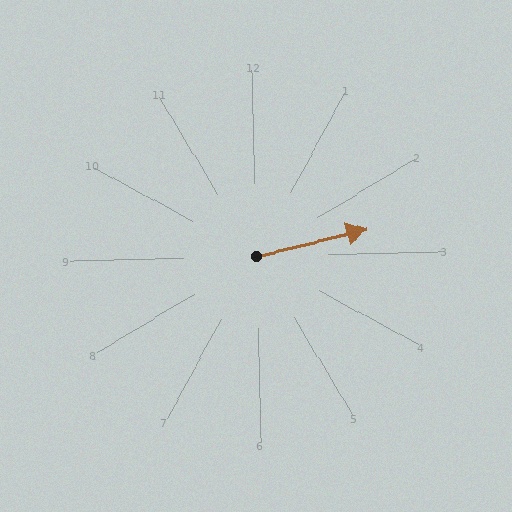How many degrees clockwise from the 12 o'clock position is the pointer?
Approximately 78 degrees.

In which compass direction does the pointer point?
East.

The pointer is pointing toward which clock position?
Roughly 3 o'clock.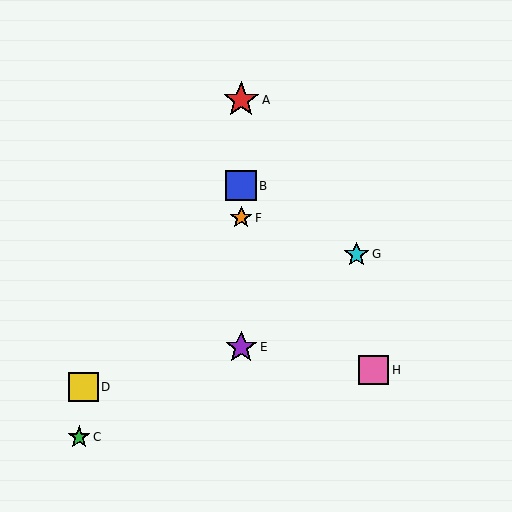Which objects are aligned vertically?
Objects A, B, E, F are aligned vertically.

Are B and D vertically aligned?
No, B is at x≈241 and D is at x≈83.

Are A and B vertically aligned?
Yes, both are at x≈241.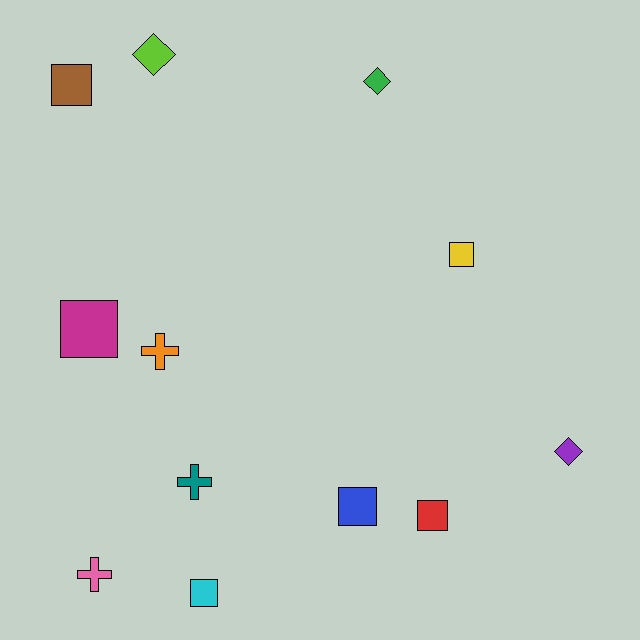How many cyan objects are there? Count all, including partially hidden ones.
There is 1 cyan object.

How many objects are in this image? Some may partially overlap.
There are 12 objects.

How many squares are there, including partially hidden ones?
There are 6 squares.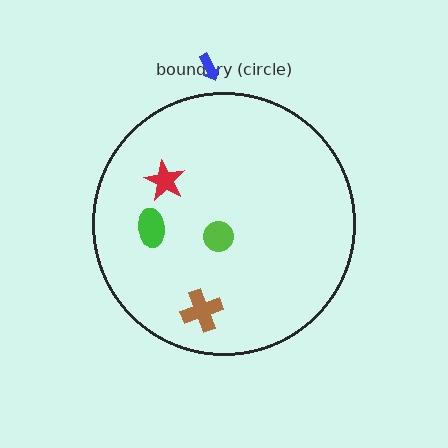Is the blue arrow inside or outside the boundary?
Outside.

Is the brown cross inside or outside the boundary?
Inside.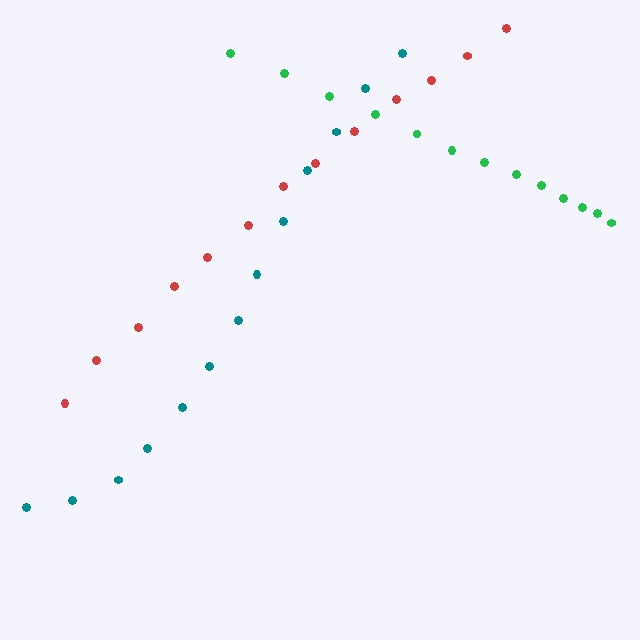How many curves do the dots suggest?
There are 3 distinct paths.